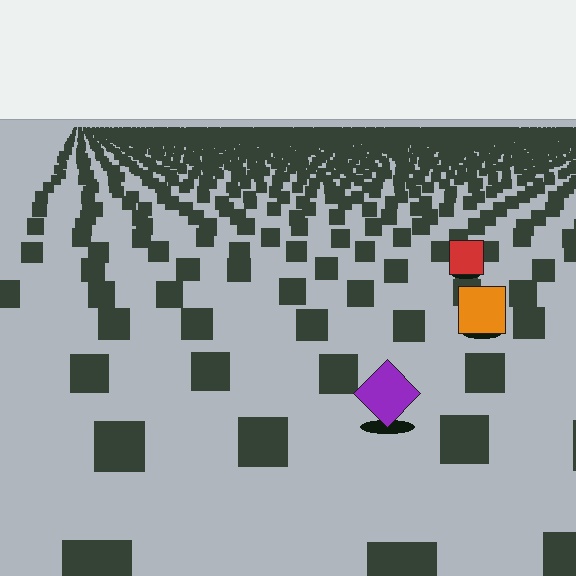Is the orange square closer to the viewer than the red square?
Yes. The orange square is closer — you can tell from the texture gradient: the ground texture is coarser near it.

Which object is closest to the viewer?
The purple diamond is closest. The texture marks near it are larger and more spread out.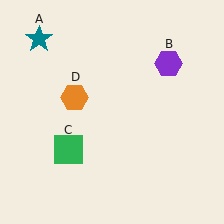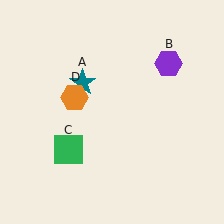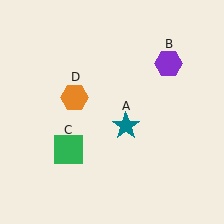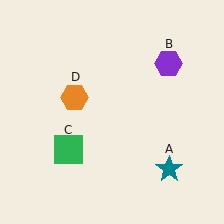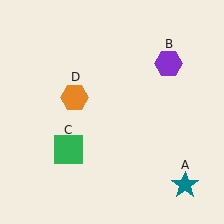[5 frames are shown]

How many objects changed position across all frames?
1 object changed position: teal star (object A).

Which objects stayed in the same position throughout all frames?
Purple hexagon (object B) and green square (object C) and orange hexagon (object D) remained stationary.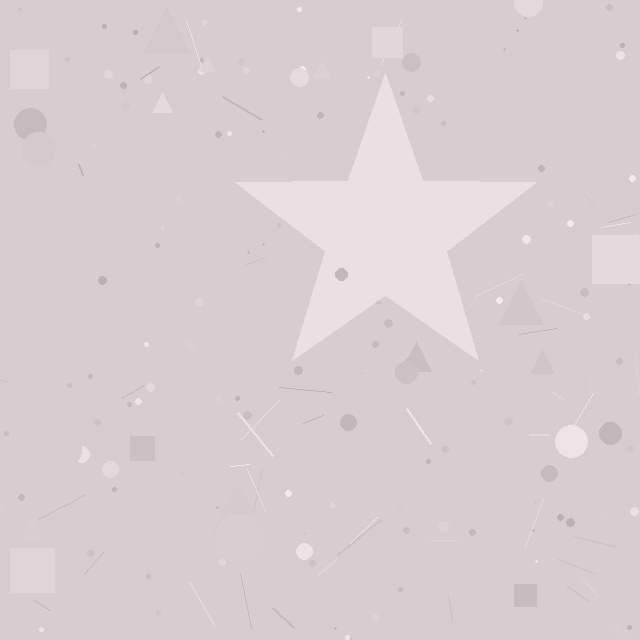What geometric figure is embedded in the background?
A star is embedded in the background.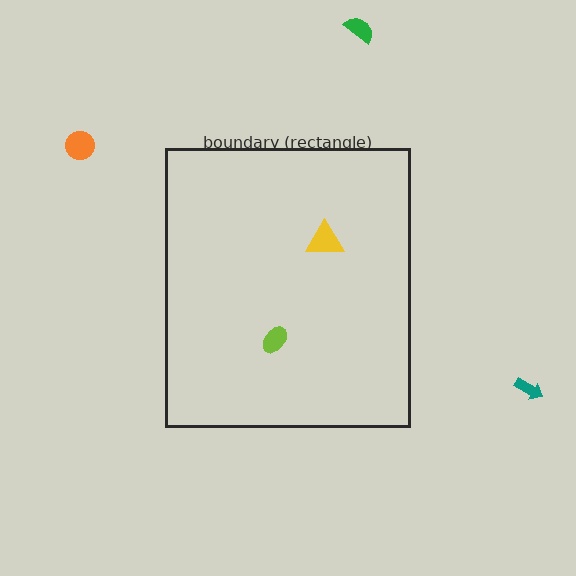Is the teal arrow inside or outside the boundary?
Outside.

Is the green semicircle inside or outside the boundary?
Outside.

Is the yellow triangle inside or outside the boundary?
Inside.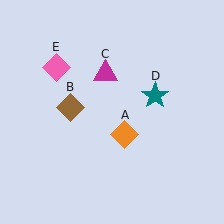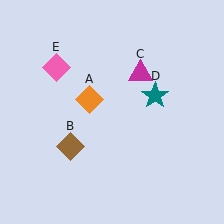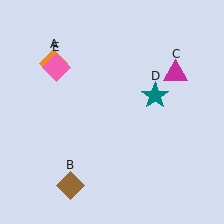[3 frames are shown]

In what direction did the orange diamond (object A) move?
The orange diamond (object A) moved up and to the left.